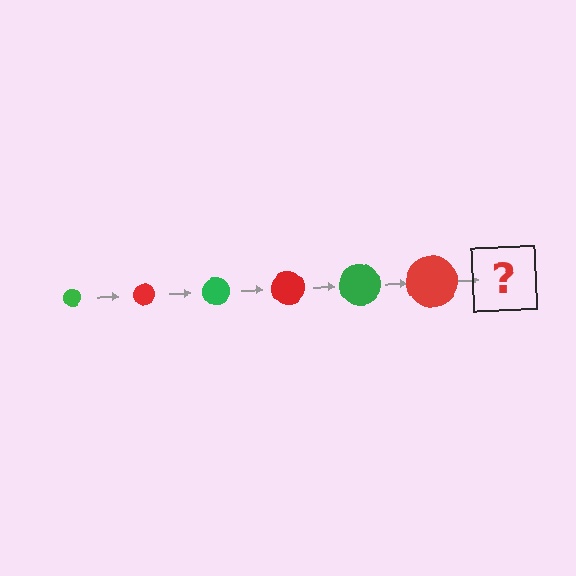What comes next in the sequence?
The next element should be a green circle, larger than the previous one.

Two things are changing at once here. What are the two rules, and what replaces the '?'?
The two rules are that the circle grows larger each step and the color cycles through green and red. The '?' should be a green circle, larger than the previous one.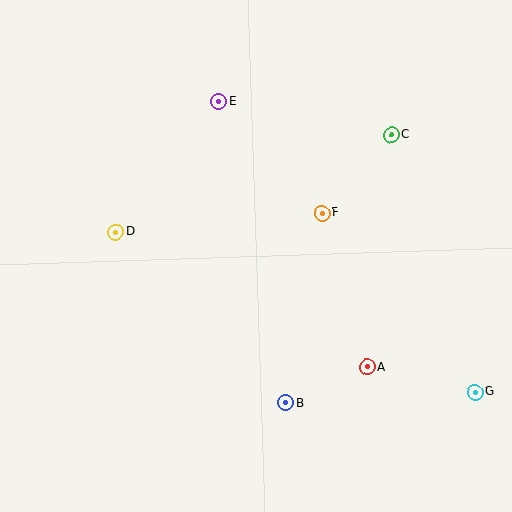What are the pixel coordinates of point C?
Point C is at (391, 135).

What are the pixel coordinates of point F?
Point F is at (322, 213).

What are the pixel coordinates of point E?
Point E is at (218, 101).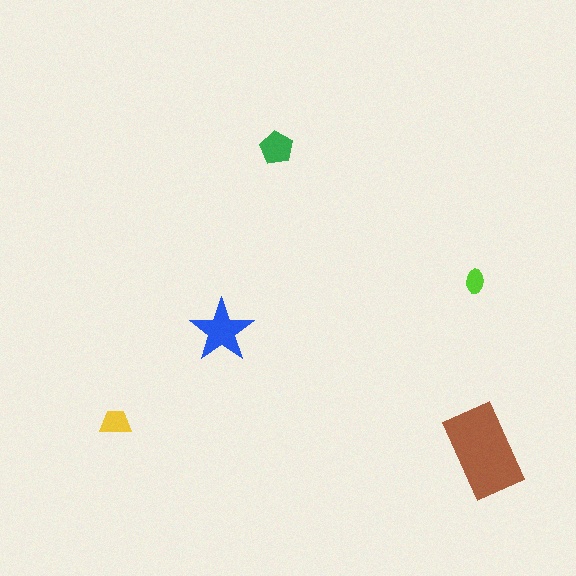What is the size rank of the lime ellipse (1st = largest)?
5th.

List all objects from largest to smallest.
The brown rectangle, the blue star, the green pentagon, the yellow trapezoid, the lime ellipse.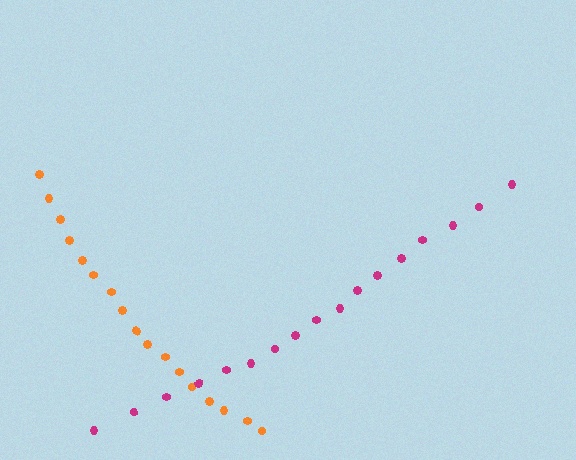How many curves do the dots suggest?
There are 2 distinct paths.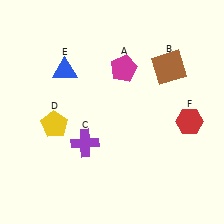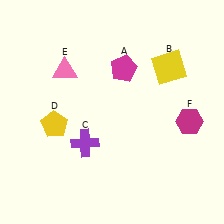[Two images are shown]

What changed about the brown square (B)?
In Image 1, B is brown. In Image 2, it changed to yellow.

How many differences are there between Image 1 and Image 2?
There are 3 differences between the two images.